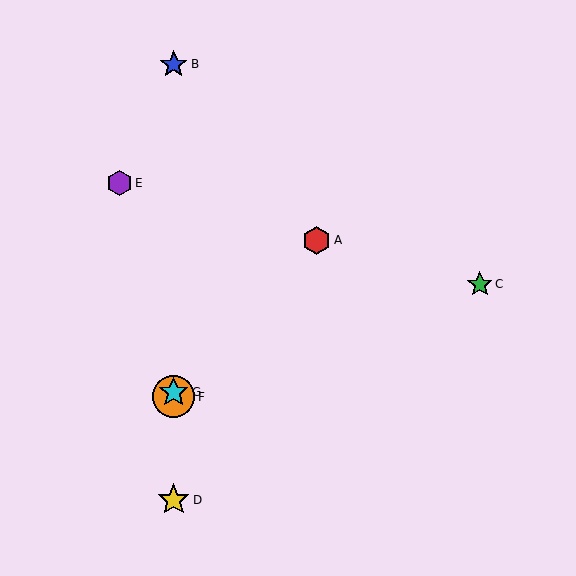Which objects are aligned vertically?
Objects B, D, F, G are aligned vertically.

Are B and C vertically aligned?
No, B is at x≈174 and C is at x≈480.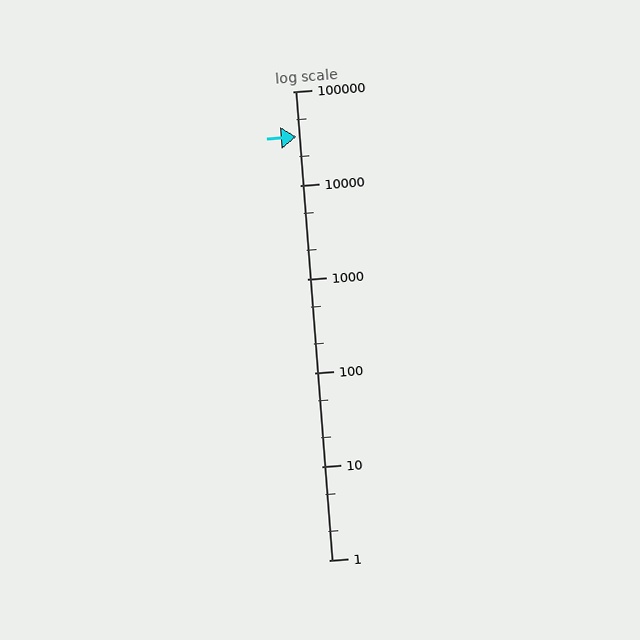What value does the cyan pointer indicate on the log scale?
The pointer indicates approximately 33000.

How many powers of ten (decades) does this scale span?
The scale spans 5 decades, from 1 to 100000.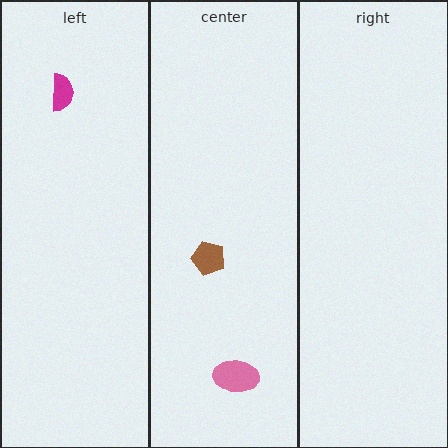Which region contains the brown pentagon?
The center region.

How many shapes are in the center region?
2.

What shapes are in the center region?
The brown pentagon, the pink ellipse.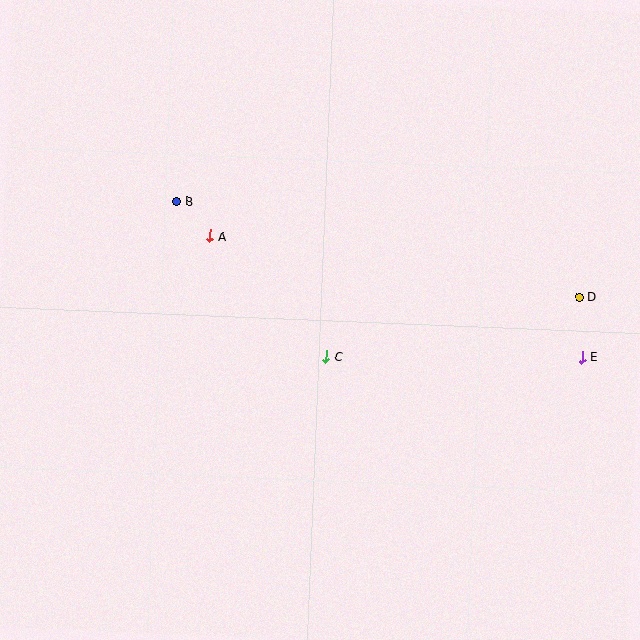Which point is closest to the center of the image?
Point C at (326, 357) is closest to the center.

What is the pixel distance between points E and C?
The distance between E and C is 256 pixels.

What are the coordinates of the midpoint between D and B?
The midpoint between D and B is at (378, 249).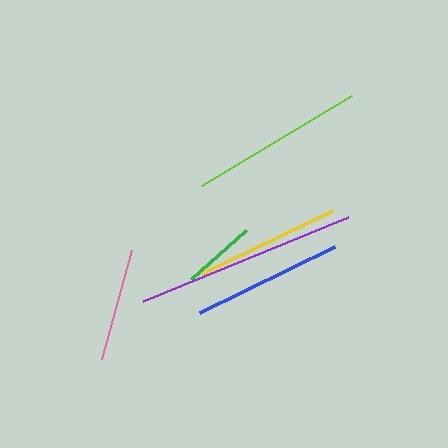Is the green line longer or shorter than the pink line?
The pink line is longer than the green line.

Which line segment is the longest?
The purple line is the longest at approximately 222 pixels.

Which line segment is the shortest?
The green line is the shortest at approximately 74 pixels.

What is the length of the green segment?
The green segment is approximately 74 pixels long.